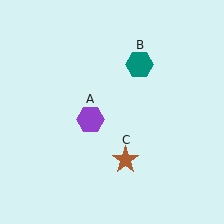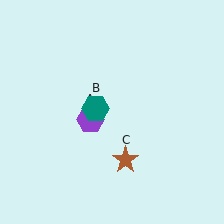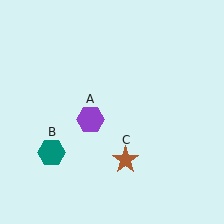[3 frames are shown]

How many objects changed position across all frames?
1 object changed position: teal hexagon (object B).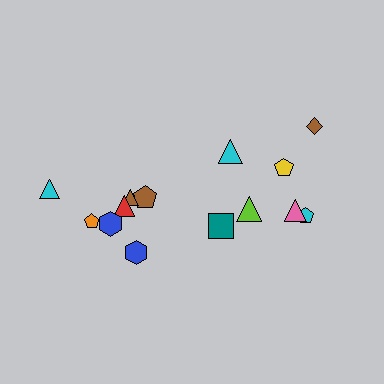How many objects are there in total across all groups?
There are 14 objects.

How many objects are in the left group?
There are 8 objects.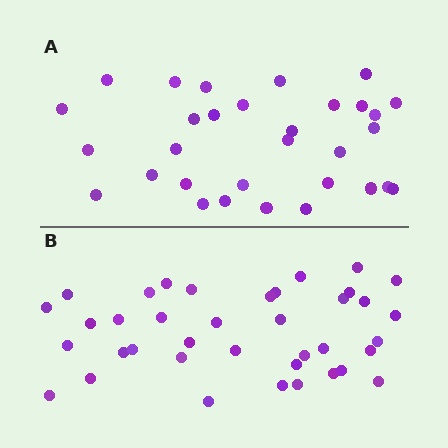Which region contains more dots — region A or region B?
Region B (the bottom region) has more dots.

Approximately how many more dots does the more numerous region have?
Region B has roughly 8 or so more dots than region A.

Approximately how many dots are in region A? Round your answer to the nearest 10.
About 30 dots. (The exact count is 31, which rounds to 30.)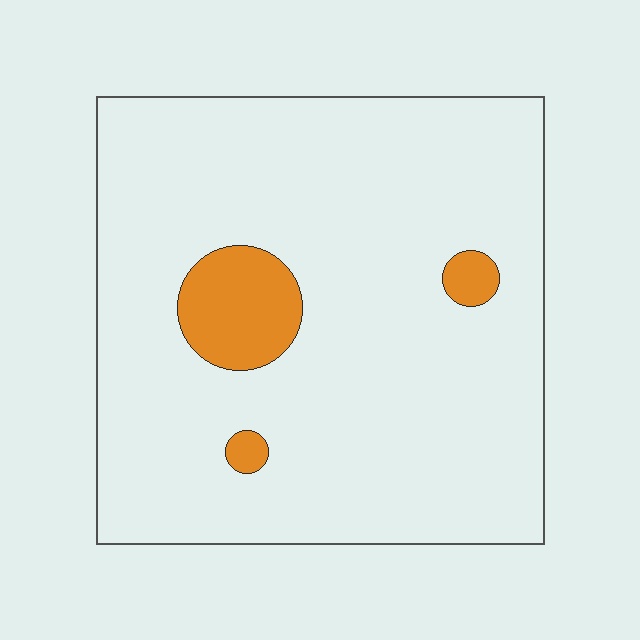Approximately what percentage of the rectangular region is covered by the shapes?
Approximately 10%.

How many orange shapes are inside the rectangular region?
3.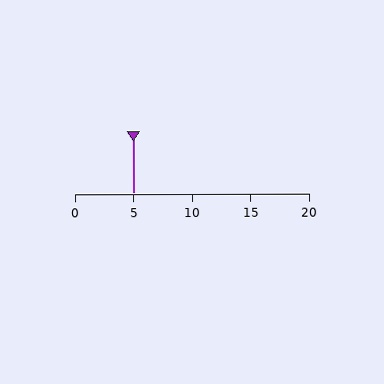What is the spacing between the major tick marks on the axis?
The major ticks are spaced 5 apart.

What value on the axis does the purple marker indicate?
The marker indicates approximately 5.